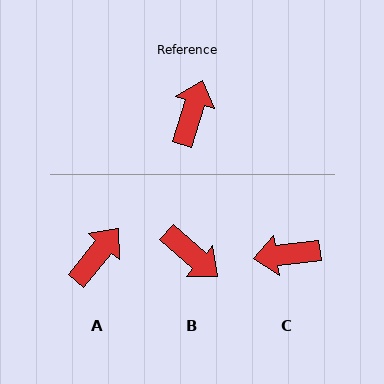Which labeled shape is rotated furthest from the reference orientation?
C, about 115 degrees away.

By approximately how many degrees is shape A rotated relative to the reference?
Approximately 22 degrees clockwise.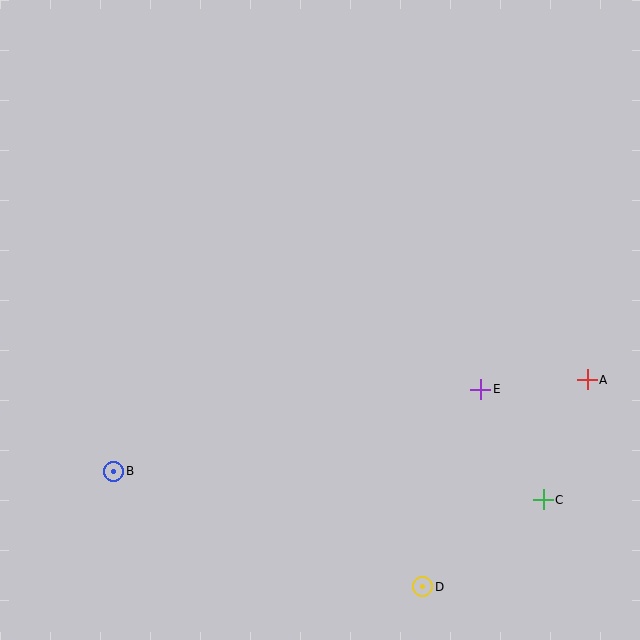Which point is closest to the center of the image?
Point E at (481, 389) is closest to the center.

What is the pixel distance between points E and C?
The distance between E and C is 127 pixels.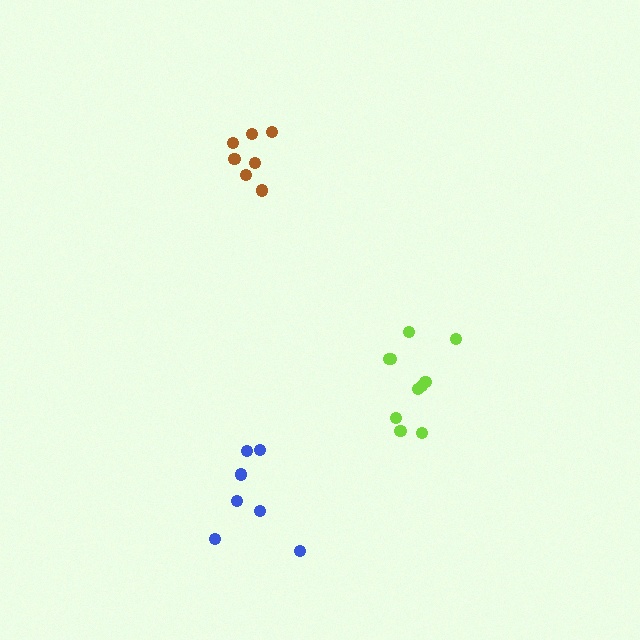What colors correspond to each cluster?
The clusters are colored: blue, lime, brown.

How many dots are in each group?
Group 1: 7 dots, Group 2: 10 dots, Group 3: 7 dots (24 total).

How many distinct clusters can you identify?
There are 3 distinct clusters.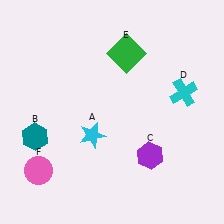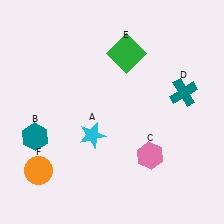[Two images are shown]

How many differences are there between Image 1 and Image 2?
There are 3 differences between the two images.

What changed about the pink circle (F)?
In Image 1, F is pink. In Image 2, it changed to orange.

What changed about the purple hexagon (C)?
In Image 1, C is purple. In Image 2, it changed to pink.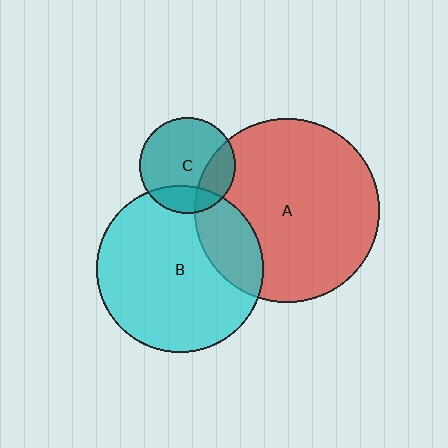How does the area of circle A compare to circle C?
Approximately 3.7 times.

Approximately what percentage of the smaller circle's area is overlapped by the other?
Approximately 20%.